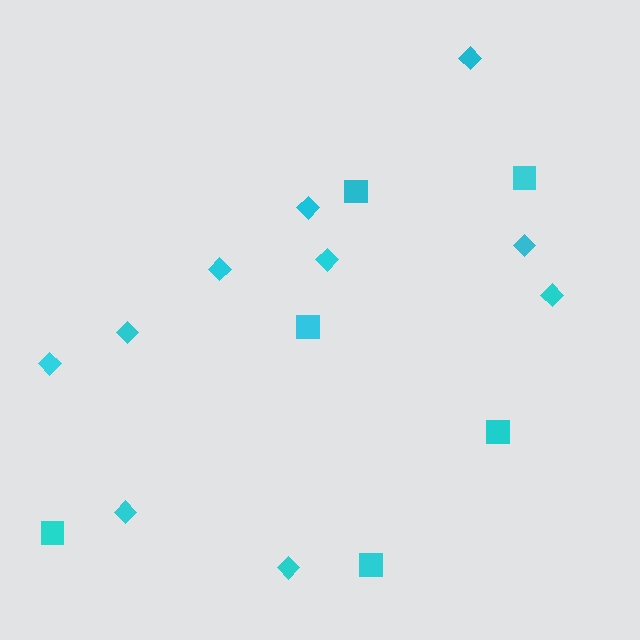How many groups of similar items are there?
There are 2 groups: one group of diamonds (10) and one group of squares (6).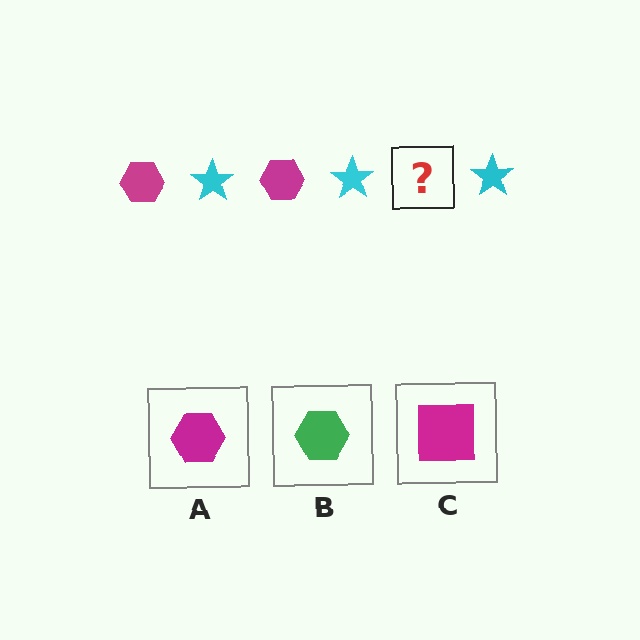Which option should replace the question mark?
Option A.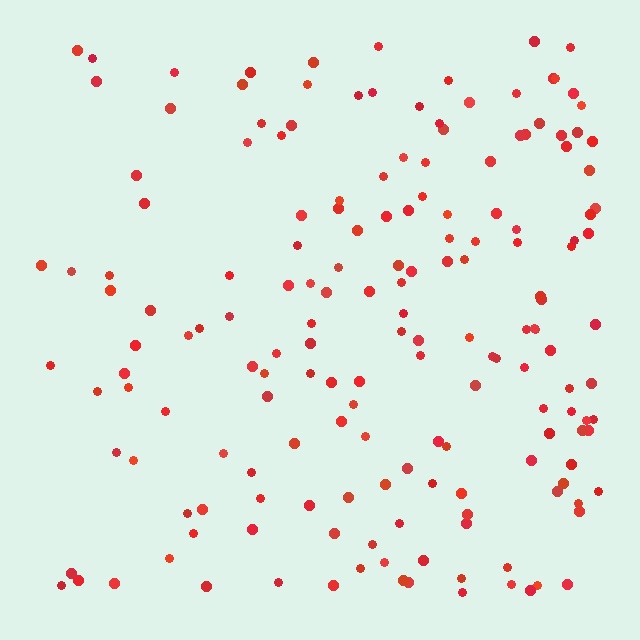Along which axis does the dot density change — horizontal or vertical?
Horizontal.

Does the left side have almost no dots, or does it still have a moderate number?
Still a moderate number, just noticeably fewer than the right.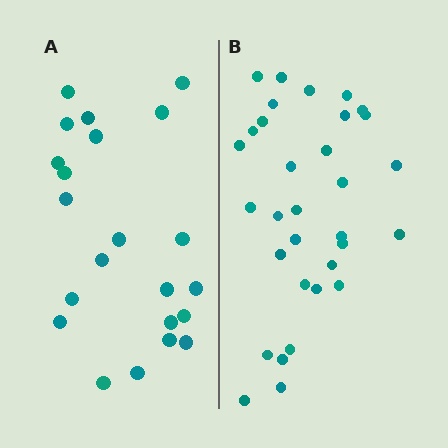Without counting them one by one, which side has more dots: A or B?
Region B (the right region) has more dots.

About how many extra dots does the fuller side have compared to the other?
Region B has roughly 10 or so more dots than region A.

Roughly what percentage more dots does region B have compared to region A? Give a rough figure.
About 45% more.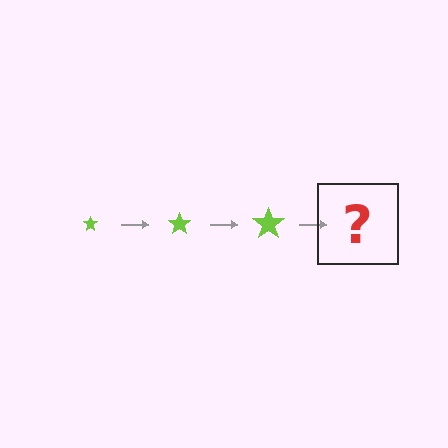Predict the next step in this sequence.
The next step is a lime star, larger than the previous one.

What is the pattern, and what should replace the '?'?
The pattern is that the star gets progressively larger each step. The '?' should be a lime star, larger than the previous one.